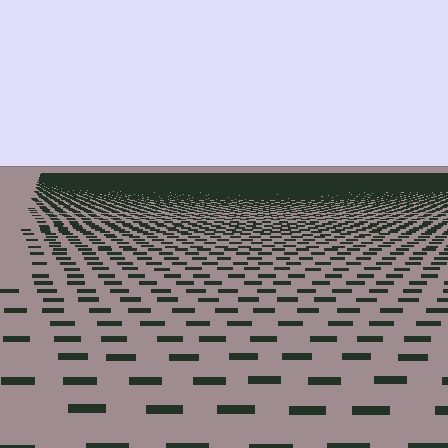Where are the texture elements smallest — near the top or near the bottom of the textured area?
Near the top.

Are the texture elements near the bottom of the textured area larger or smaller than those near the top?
Larger. Near the bottom, elements are closer to the viewer and appear at a bigger on-screen size.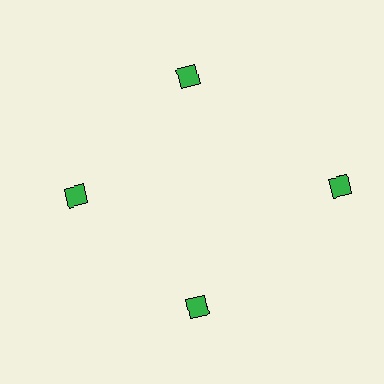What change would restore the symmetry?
The symmetry would be restored by moving it inward, back onto the ring so that all 4 diamonds sit at equal angles and equal distance from the center.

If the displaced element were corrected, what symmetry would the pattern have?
It would have 4-fold rotational symmetry — the pattern would map onto itself every 90 degrees.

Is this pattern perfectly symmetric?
No. The 4 green diamonds are arranged in a ring, but one element near the 3 o'clock position is pushed outward from the center, breaking the 4-fold rotational symmetry.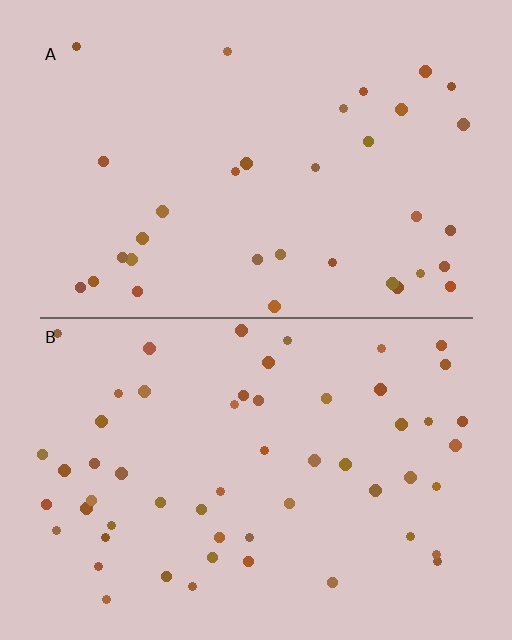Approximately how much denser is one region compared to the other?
Approximately 1.7× — region B over region A.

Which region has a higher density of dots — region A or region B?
B (the bottom).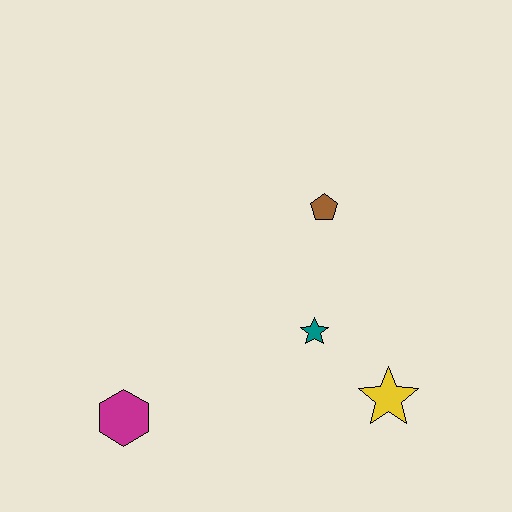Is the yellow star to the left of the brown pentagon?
No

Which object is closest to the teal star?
The yellow star is closest to the teal star.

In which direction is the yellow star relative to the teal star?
The yellow star is to the right of the teal star.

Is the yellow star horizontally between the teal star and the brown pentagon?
No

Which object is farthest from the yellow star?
The magenta hexagon is farthest from the yellow star.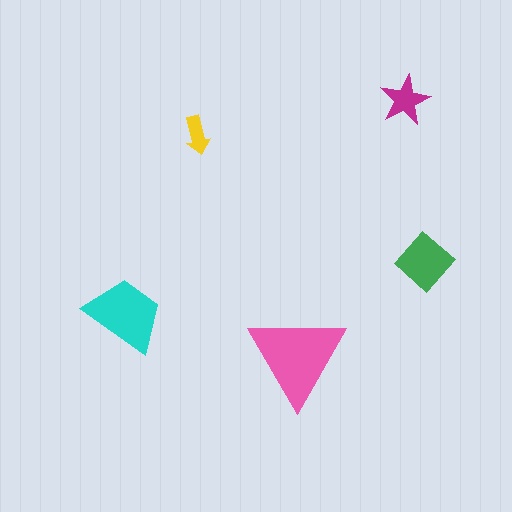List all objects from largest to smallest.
The pink triangle, the cyan trapezoid, the green diamond, the magenta star, the yellow arrow.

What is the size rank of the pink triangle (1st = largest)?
1st.